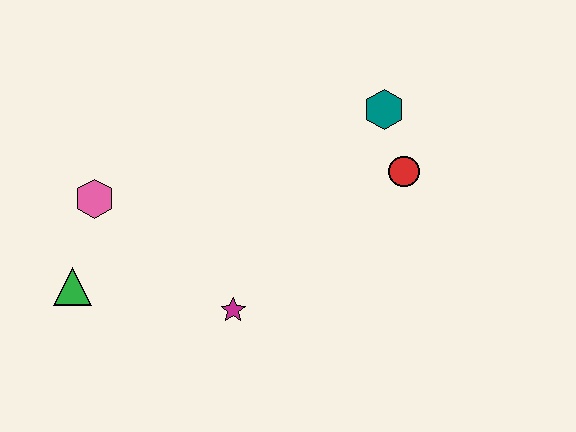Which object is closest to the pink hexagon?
The green triangle is closest to the pink hexagon.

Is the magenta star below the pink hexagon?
Yes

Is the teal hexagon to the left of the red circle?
Yes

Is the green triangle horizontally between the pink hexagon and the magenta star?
No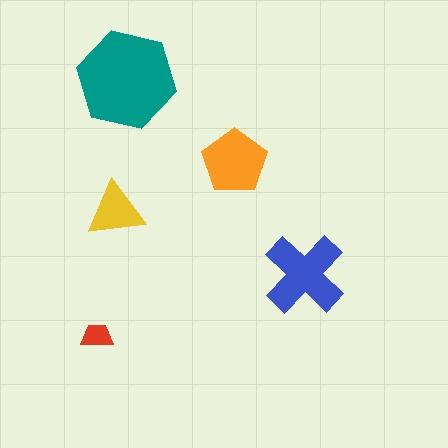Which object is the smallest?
The red trapezoid.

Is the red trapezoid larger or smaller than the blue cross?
Smaller.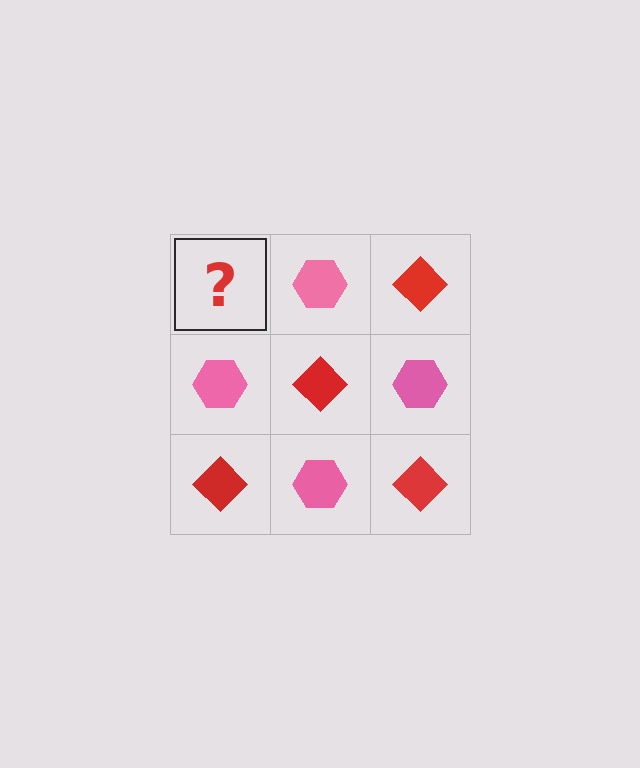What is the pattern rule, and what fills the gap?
The rule is that it alternates red diamond and pink hexagon in a checkerboard pattern. The gap should be filled with a red diamond.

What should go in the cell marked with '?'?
The missing cell should contain a red diamond.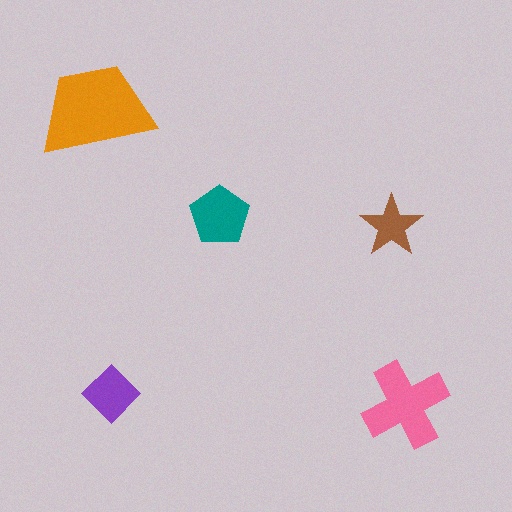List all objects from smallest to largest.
The brown star, the purple diamond, the teal pentagon, the pink cross, the orange trapezoid.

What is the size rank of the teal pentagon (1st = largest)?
3rd.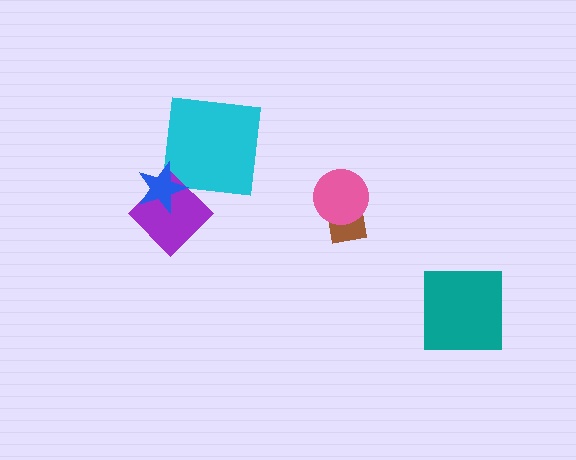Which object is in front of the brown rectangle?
The pink circle is in front of the brown rectangle.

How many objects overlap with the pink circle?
1 object overlaps with the pink circle.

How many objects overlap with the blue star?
1 object overlaps with the blue star.